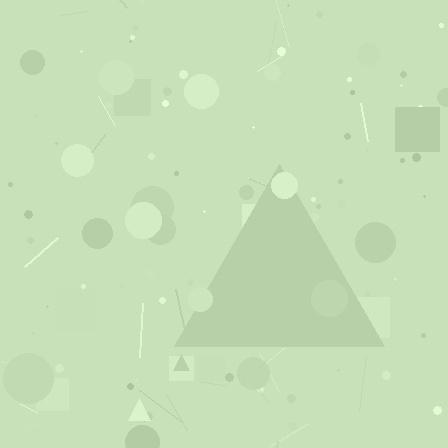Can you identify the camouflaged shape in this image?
The camouflaged shape is a triangle.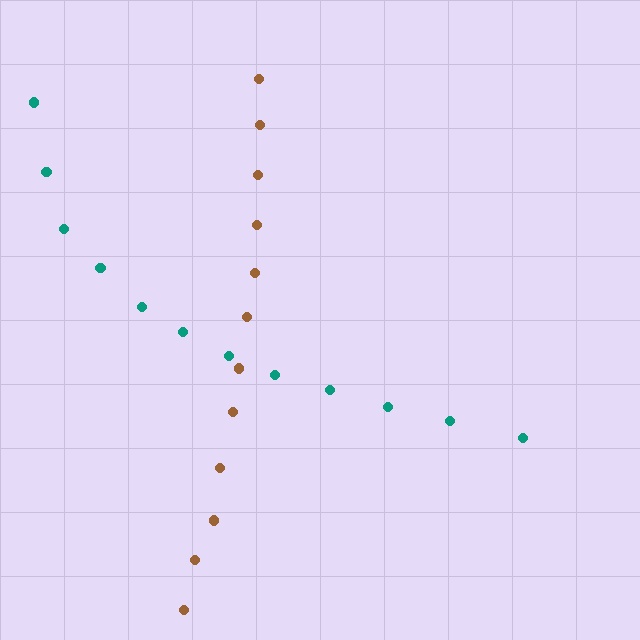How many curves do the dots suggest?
There are 2 distinct paths.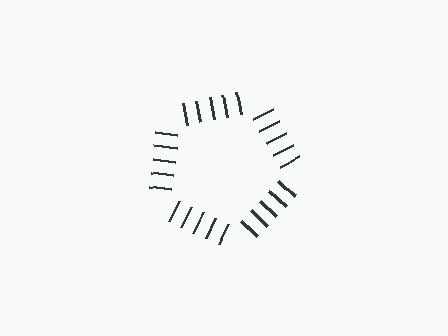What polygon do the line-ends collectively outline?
An illusory pentagon — the line segments terminate on its edges but no continuous stroke is drawn.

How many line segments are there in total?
25 — 5 along each of the 5 edges.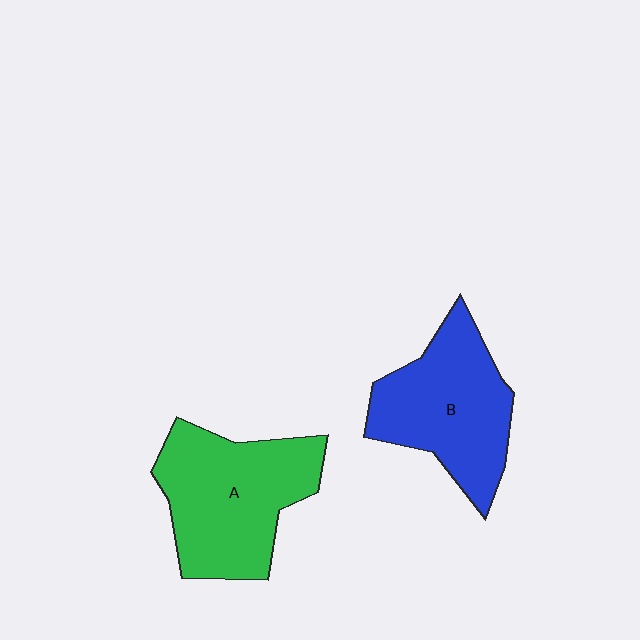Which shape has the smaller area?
Shape B (blue).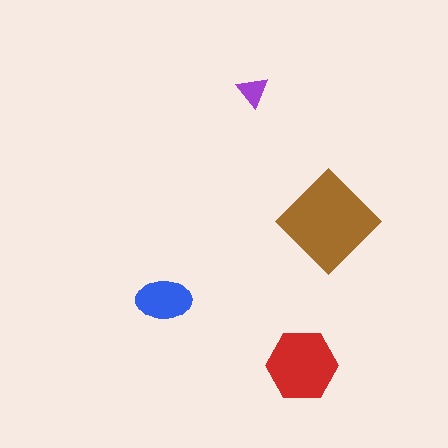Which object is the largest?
The brown diamond.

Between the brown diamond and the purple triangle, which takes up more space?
The brown diamond.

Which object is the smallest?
The purple triangle.